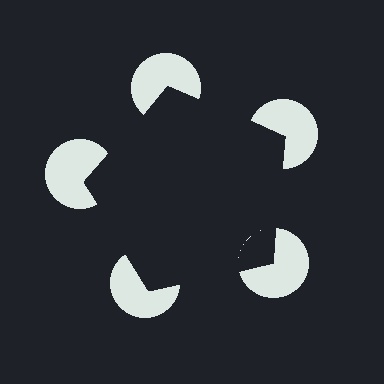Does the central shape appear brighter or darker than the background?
It typically appears slightly darker than the background, even though no actual brightness change is drawn.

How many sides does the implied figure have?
5 sides.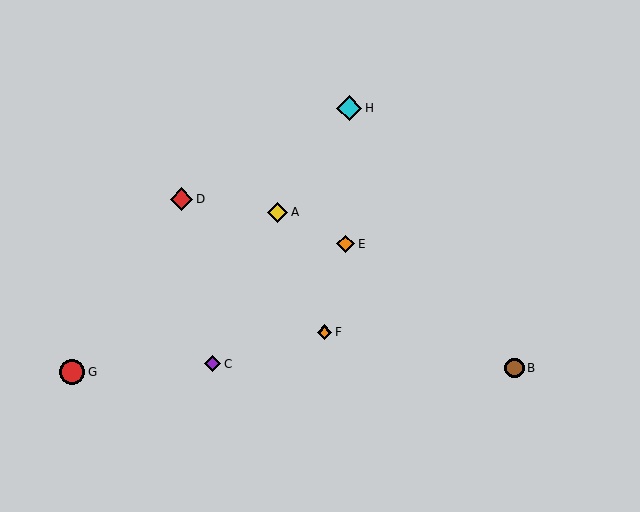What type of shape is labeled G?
Shape G is a red circle.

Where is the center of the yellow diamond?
The center of the yellow diamond is at (277, 212).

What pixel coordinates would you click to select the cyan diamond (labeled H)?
Click at (349, 108) to select the cyan diamond H.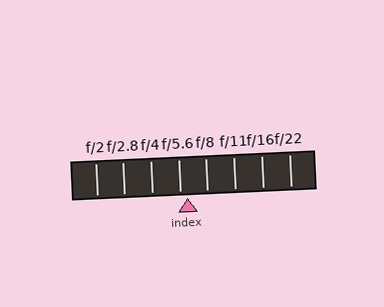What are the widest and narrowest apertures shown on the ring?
The widest aperture shown is f/2 and the narrowest is f/22.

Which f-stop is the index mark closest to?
The index mark is closest to f/5.6.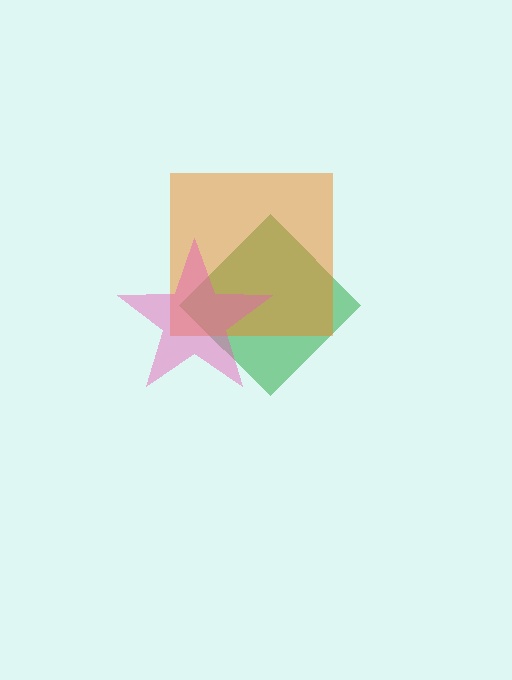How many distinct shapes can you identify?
There are 3 distinct shapes: a green diamond, an orange square, a pink star.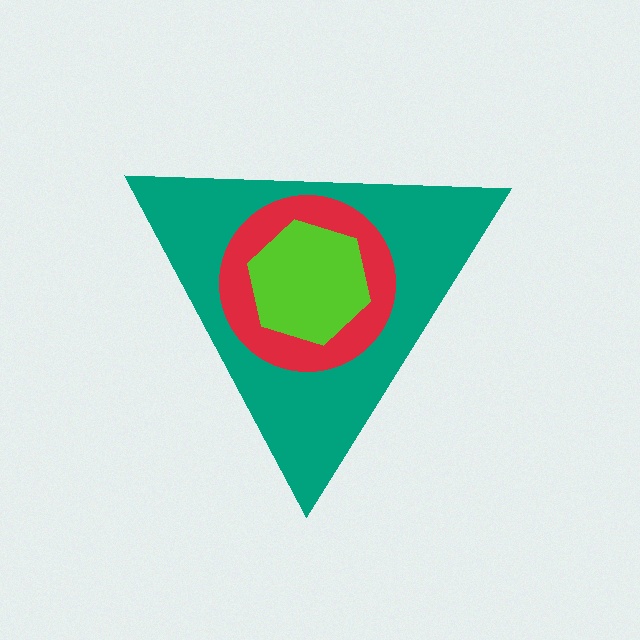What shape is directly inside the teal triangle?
The red circle.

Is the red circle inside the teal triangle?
Yes.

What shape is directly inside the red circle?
The lime hexagon.